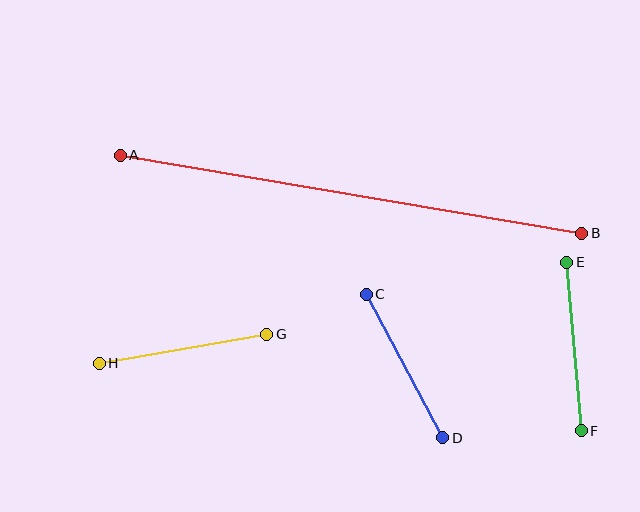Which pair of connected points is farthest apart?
Points A and B are farthest apart.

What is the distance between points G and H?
The distance is approximately 170 pixels.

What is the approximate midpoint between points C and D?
The midpoint is at approximately (405, 366) pixels.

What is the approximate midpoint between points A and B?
The midpoint is at approximately (351, 194) pixels.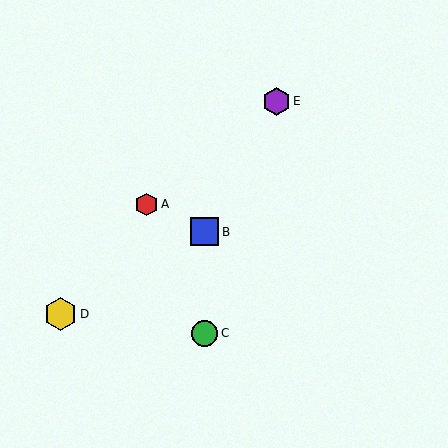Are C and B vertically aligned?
Yes, both are at x≈205.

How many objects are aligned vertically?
2 objects (B, C) are aligned vertically.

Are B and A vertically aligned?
No, B is at x≈205 and A is at x≈147.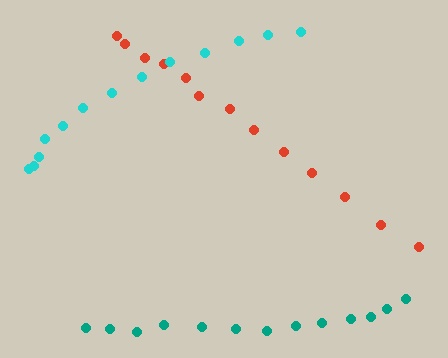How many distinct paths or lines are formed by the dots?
There are 3 distinct paths.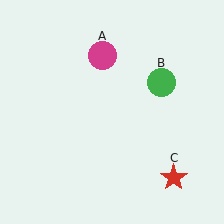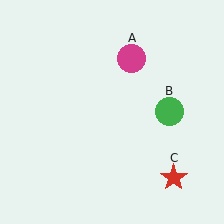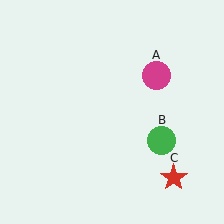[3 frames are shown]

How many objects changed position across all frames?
2 objects changed position: magenta circle (object A), green circle (object B).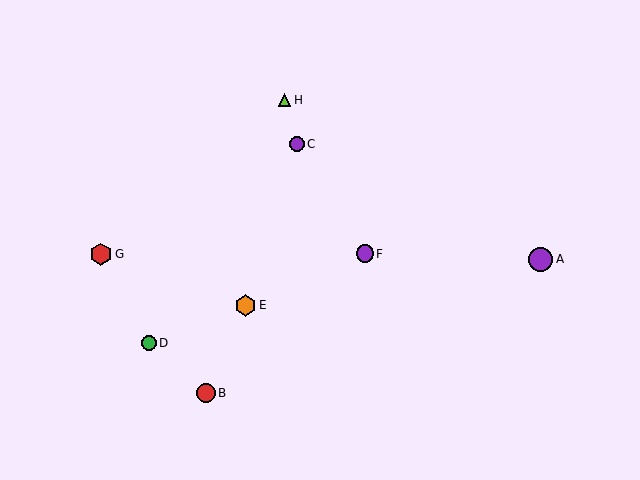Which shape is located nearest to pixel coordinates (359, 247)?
The purple circle (labeled F) at (365, 254) is nearest to that location.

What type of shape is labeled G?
Shape G is a red hexagon.